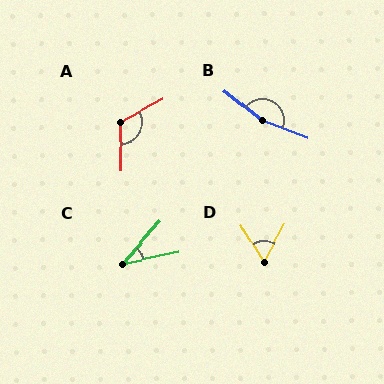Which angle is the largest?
B, at approximately 163 degrees.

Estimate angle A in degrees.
Approximately 118 degrees.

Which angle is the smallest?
C, at approximately 36 degrees.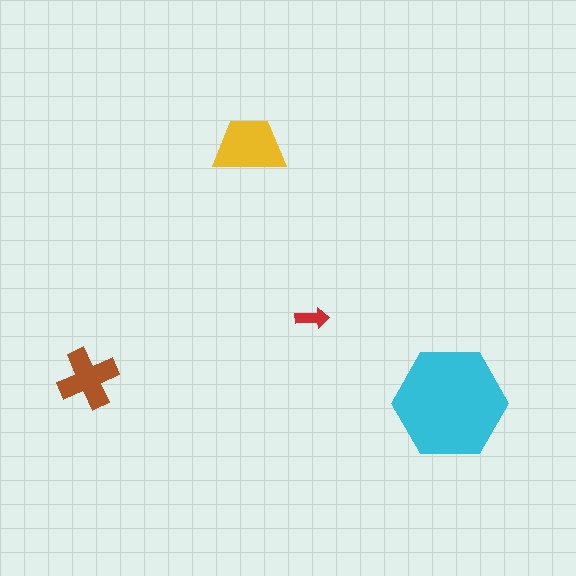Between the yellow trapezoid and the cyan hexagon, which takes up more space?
The cyan hexagon.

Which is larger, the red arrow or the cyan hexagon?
The cyan hexagon.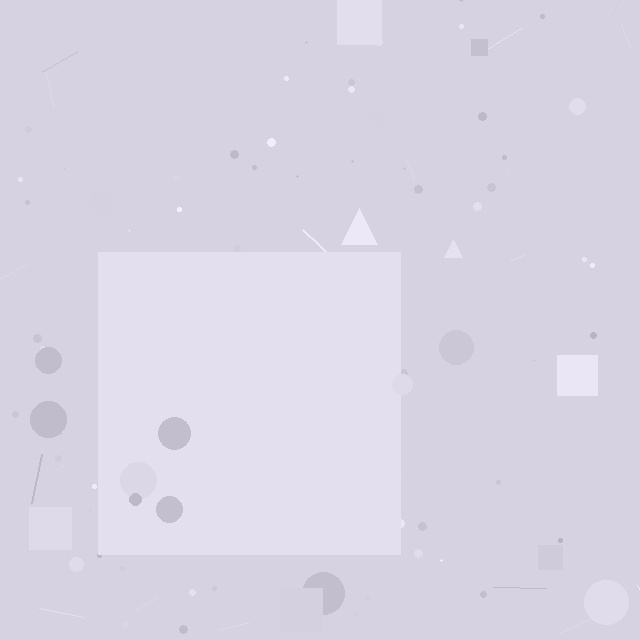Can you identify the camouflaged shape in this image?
The camouflaged shape is a square.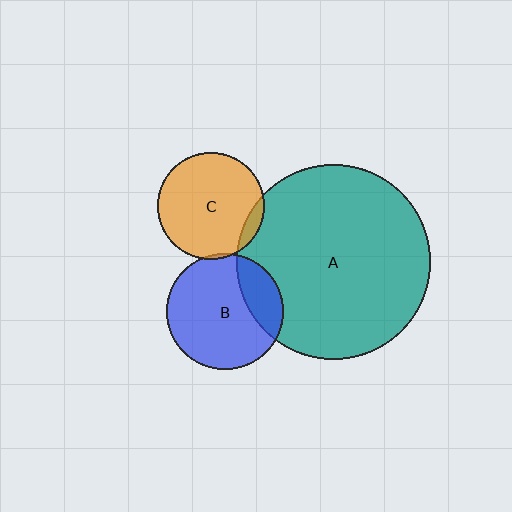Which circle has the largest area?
Circle A (teal).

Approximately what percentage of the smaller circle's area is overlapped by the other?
Approximately 25%.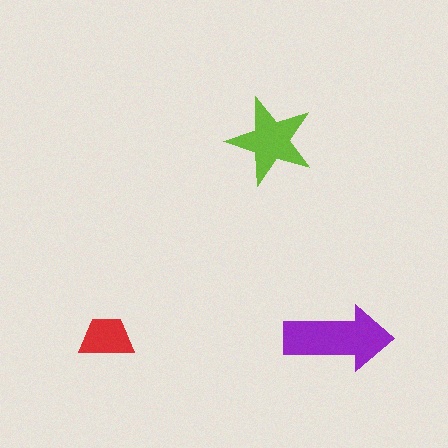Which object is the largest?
The purple arrow.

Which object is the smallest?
The red trapezoid.